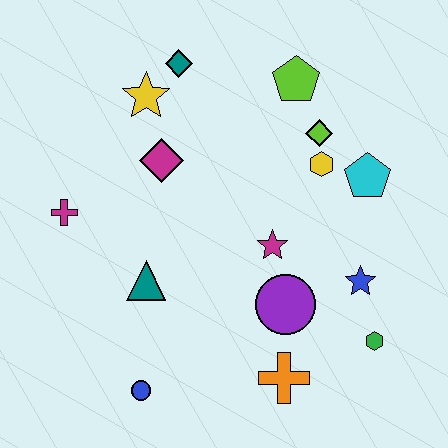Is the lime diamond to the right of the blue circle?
Yes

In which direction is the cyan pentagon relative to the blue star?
The cyan pentagon is above the blue star.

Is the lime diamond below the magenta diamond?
No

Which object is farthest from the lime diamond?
The blue circle is farthest from the lime diamond.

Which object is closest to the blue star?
The green hexagon is closest to the blue star.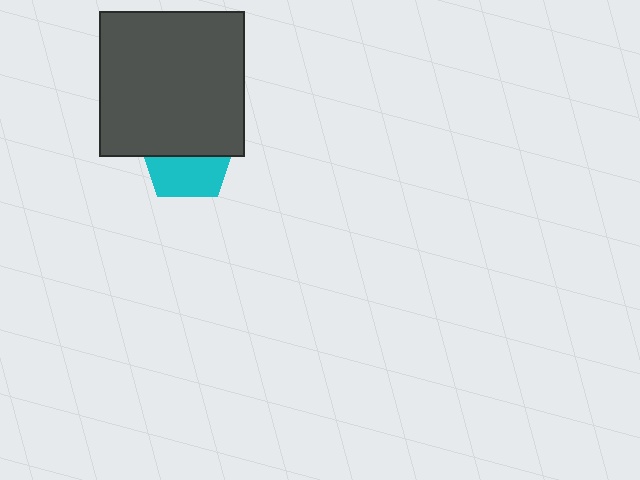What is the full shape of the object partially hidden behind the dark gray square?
The partially hidden object is a cyan pentagon.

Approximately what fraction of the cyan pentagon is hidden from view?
Roughly 54% of the cyan pentagon is hidden behind the dark gray square.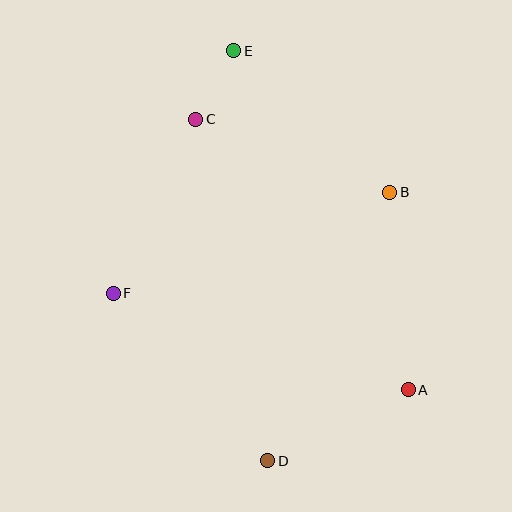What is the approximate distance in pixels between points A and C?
The distance between A and C is approximately 344 pixels.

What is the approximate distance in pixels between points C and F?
The distance between C and F is approximately 192 pixels.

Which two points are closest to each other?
Points C and E are closest to each other.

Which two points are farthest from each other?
Points D and E are farthest from each other.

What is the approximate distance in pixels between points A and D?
The distance between A and D is approximately 157 pixels.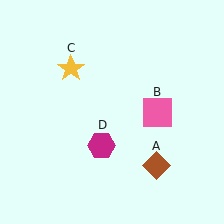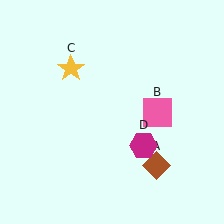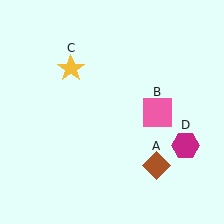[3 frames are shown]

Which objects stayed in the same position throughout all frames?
Brown diamond (object A) and pink square (object B) and yellow star (object C) remained stationary.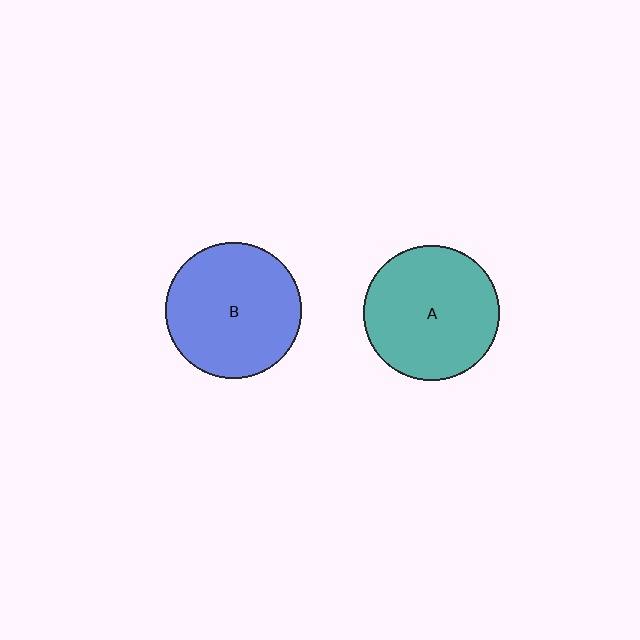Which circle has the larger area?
Circle B (blue).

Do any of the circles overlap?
No, none of the circles overlap.